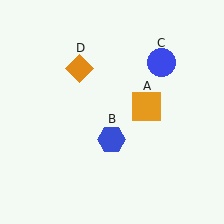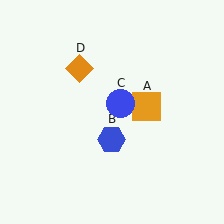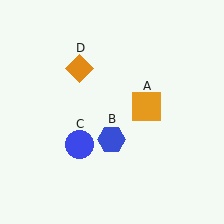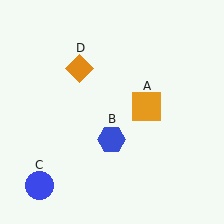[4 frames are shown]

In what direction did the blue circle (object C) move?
The blue circle (object C) moved down and to the left.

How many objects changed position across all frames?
1 object changed position: blue circle (object C).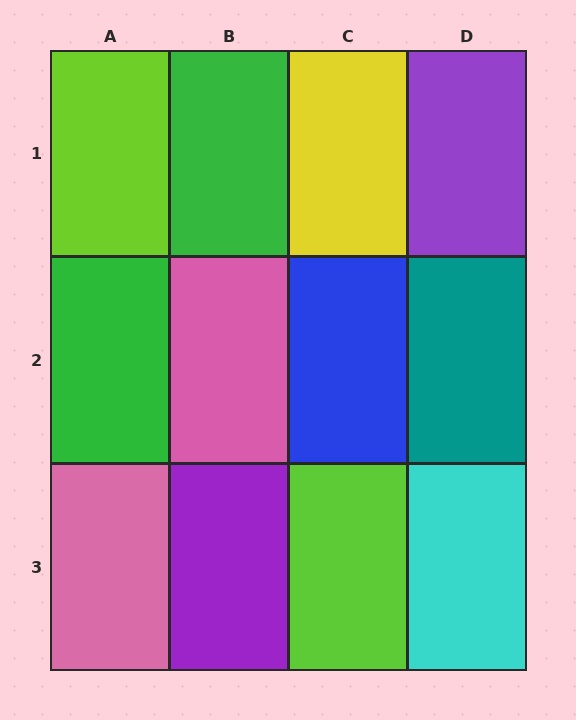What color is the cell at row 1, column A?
Lime.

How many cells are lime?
2 cells are lime.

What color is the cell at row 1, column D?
Purple.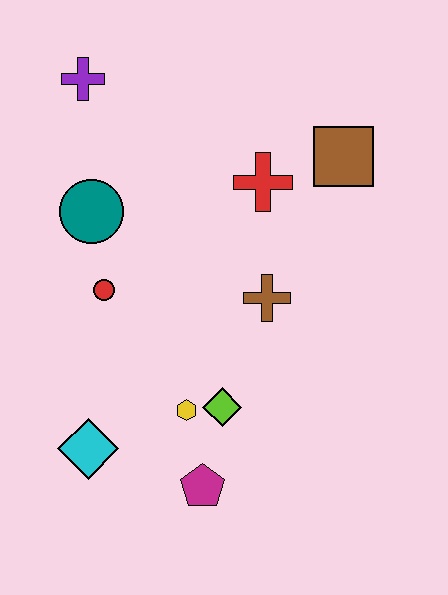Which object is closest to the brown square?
The red cross is closest to the brown square.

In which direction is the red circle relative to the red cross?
The red circle is to the left of the red cross.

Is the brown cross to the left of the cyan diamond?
No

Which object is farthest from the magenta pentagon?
The purple cross is farthest from the magenta pentagon.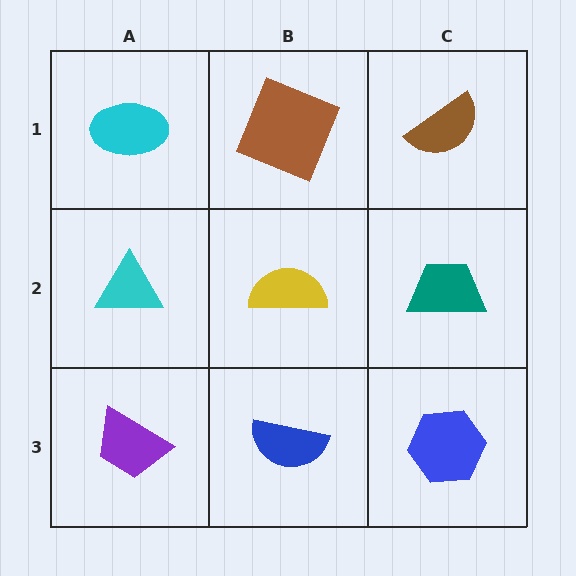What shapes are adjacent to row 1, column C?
A teal trapezoid (row 2, column C), a brown square (row 1, column B).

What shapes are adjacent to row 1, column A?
A cyan triangle (row 2, column A), a brown square (row 1, column B).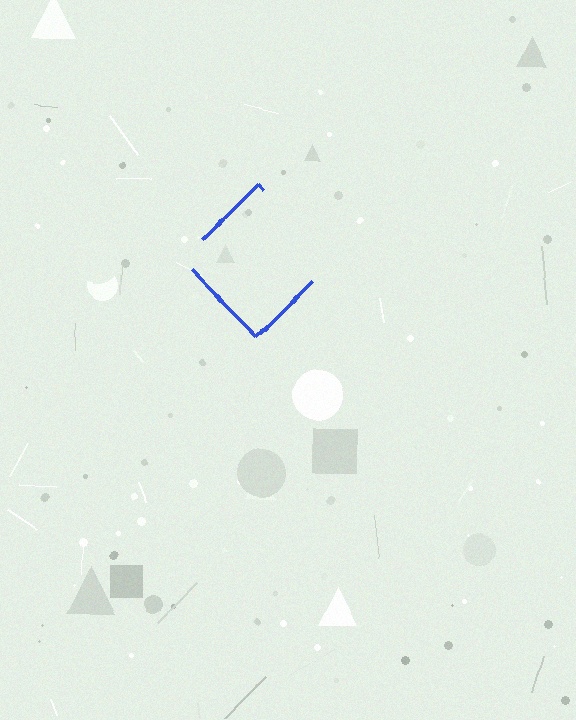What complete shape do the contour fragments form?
The contour fragments form a diamond.